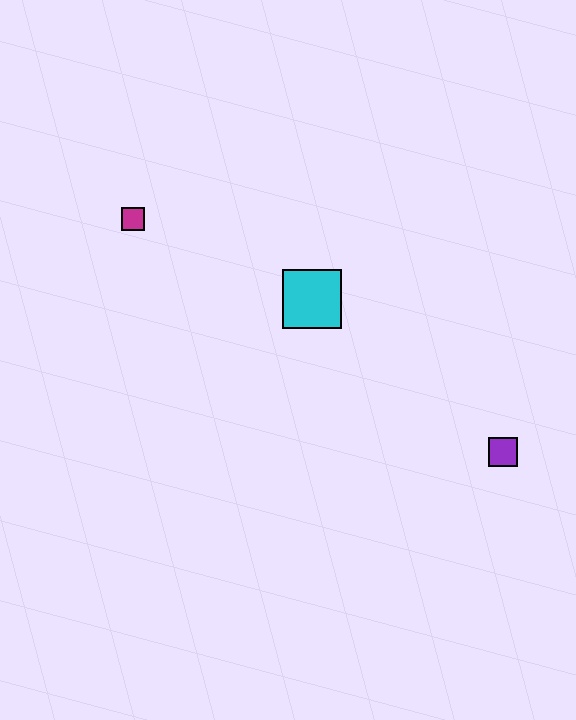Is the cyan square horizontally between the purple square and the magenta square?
Yes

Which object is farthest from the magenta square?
The purple square is farthest from the magenta square.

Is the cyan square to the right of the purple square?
No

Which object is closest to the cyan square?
The magenta square is closest to the cyan square.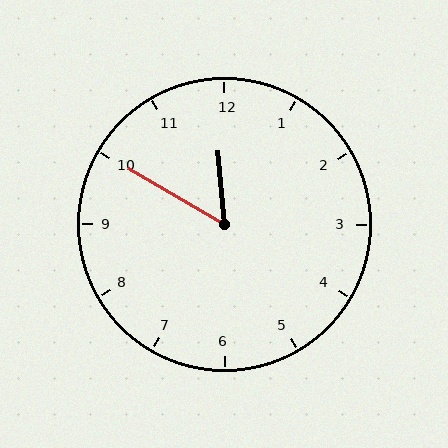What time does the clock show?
11:50.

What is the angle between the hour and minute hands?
Approximately 55 degrees.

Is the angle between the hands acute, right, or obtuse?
It is acute.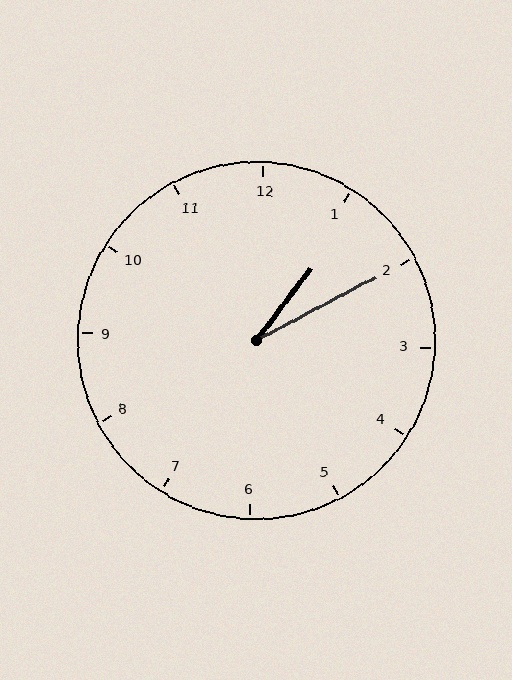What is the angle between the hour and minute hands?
Approximately 25 degrees.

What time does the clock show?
1:10.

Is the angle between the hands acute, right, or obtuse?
It is acute.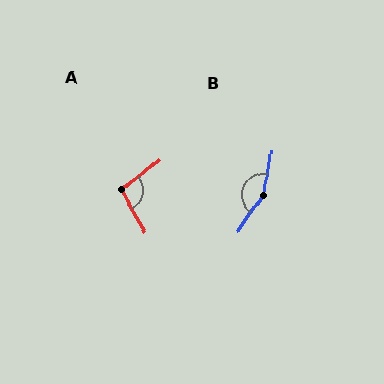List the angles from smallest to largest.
A (99°), B (155°).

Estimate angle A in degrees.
Approximately 99 degrees.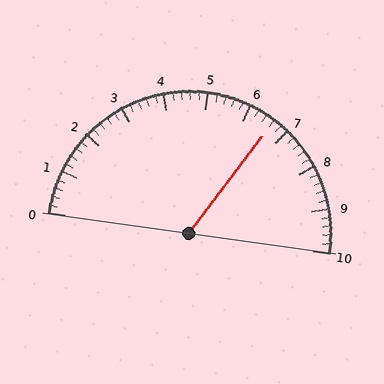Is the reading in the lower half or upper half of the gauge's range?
The reading is in the upper half of the range (0 to 10).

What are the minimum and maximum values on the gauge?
The gauge ranges from 0 to 10.